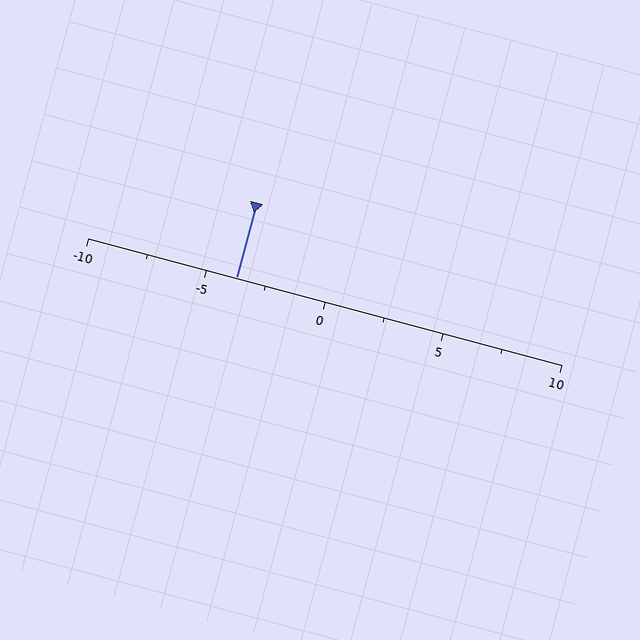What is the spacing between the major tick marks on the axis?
The major ticks are spaced 5 apart.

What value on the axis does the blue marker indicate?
The marker indicates approximately -3.8.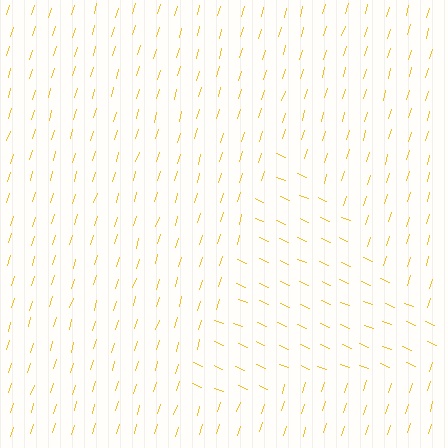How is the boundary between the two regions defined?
The boundary is defined purely by a change in line orientation (approximately 85 degrees difference). All lines are the same color and thickness.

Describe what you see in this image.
The image is filled with small yellow line segments. A triangle region in the image has lines oriented differently from the surrounding lines, creating a visible texture boundary.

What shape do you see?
I see a triangle.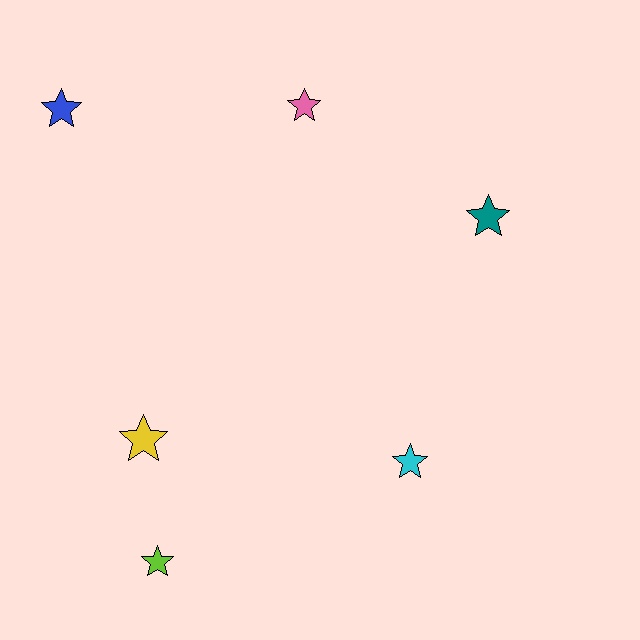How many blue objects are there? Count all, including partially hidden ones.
There is 1 blue object.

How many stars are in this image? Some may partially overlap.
There are 6 stars.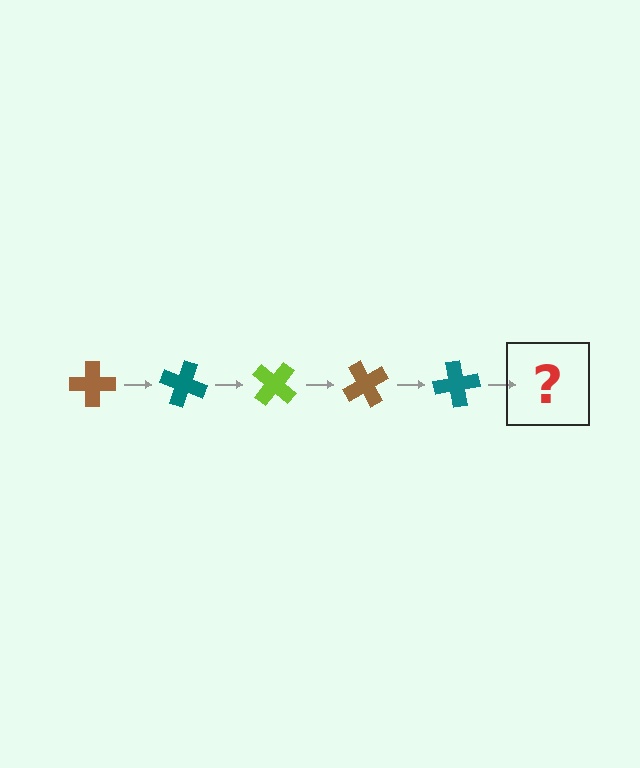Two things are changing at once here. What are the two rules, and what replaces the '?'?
The two rules are that it rotates 20 degrees each step and the color cycles through brown, teal, and lime. The '?' should be a lime cross, rotated 100 degrees from the start.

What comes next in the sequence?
The next element should be a lime cross, rotated 100 degrees from the start.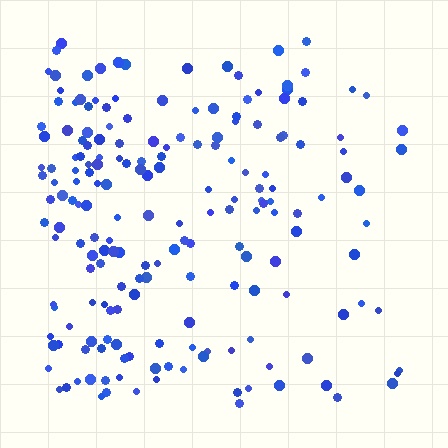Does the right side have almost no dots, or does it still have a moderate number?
Still a moderate number, just noticeably fewer than the left.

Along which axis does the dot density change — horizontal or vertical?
Horizontal.